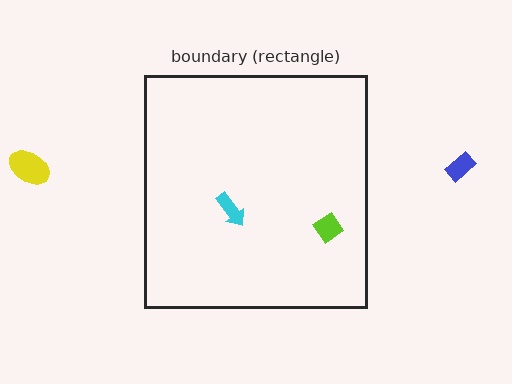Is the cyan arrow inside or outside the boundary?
Inside.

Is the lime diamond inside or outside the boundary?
Inside.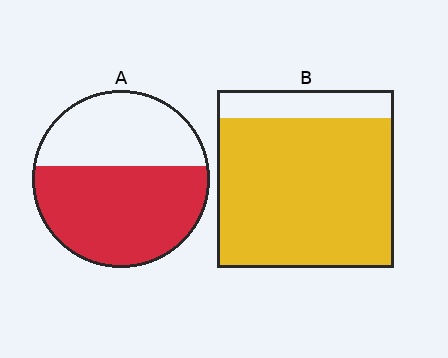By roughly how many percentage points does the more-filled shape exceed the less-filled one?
By roughly 25 percentage points (B over A).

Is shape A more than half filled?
Yes.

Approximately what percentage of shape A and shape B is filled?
A is approximately 60% and B is approximately 85%.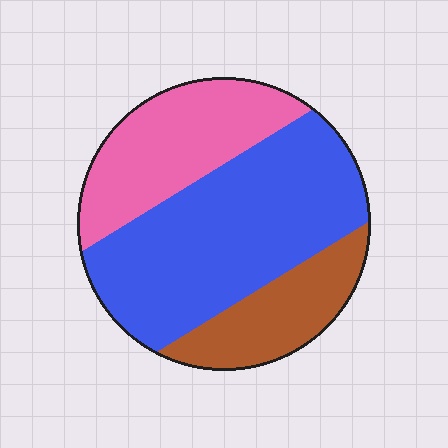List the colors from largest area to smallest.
From largest to smallest: blue, pink, brown.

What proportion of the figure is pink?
Pink covers 28% of the figure.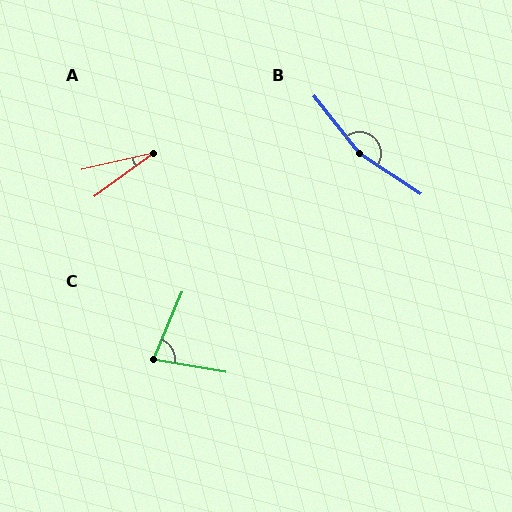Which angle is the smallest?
A, at approximately 24 degrees.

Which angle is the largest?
B, at approximately 161 degrees.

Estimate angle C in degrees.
Approximately 77 degrees.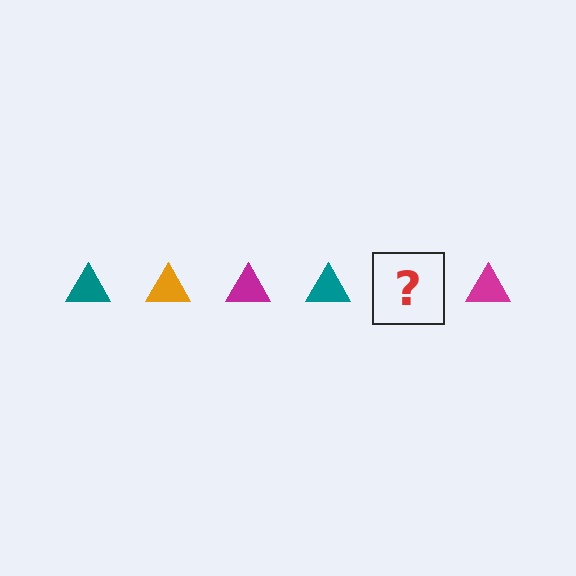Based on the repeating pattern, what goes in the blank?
The blank should be an orange triangle.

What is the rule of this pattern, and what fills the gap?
The rule is that the pattern cycles through teal, orange, magenta triangles. The gap should be filled with an orange triangle.